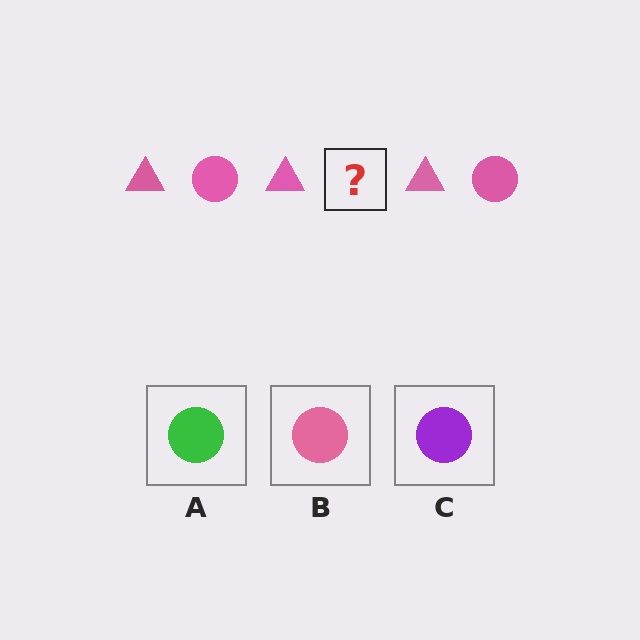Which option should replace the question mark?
Option B.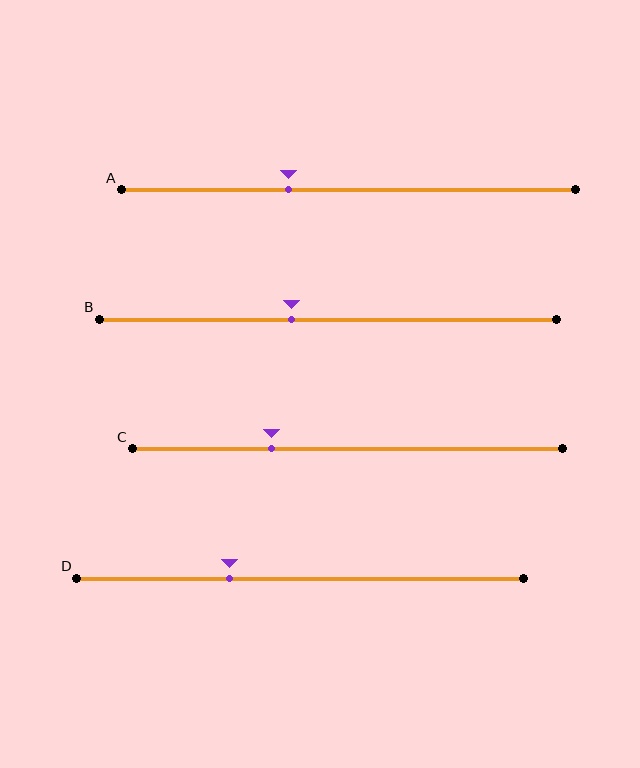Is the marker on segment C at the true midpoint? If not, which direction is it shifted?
No, the marker on segment C is shifted to the left by about 18% of the segment length.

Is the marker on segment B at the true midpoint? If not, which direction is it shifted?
No, the marker on segment B is shifted to the left by about 8% of the segment length.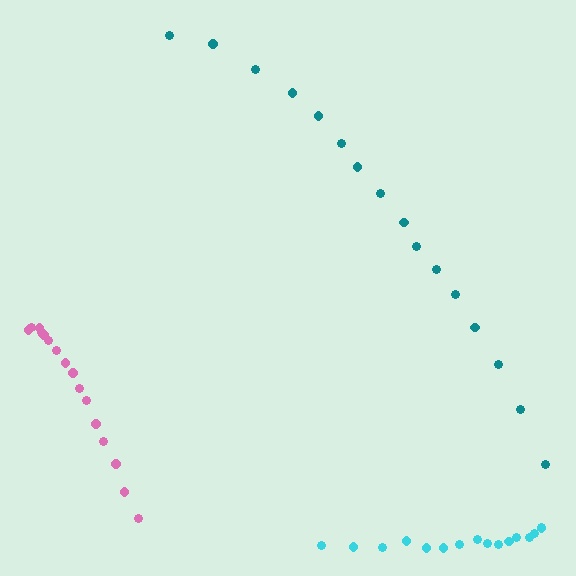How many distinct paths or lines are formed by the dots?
There are 3 distinct paths.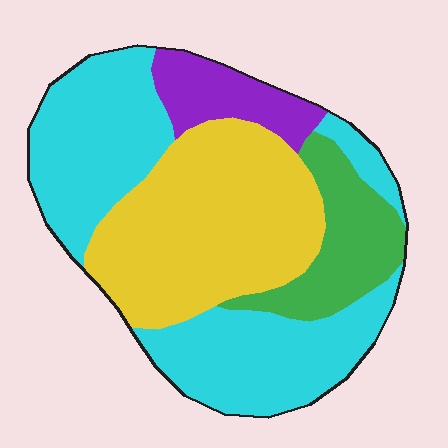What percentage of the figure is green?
Green covers about 15% of the figure.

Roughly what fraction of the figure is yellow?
Yellow covers 34% of the figure.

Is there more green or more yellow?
Yellow.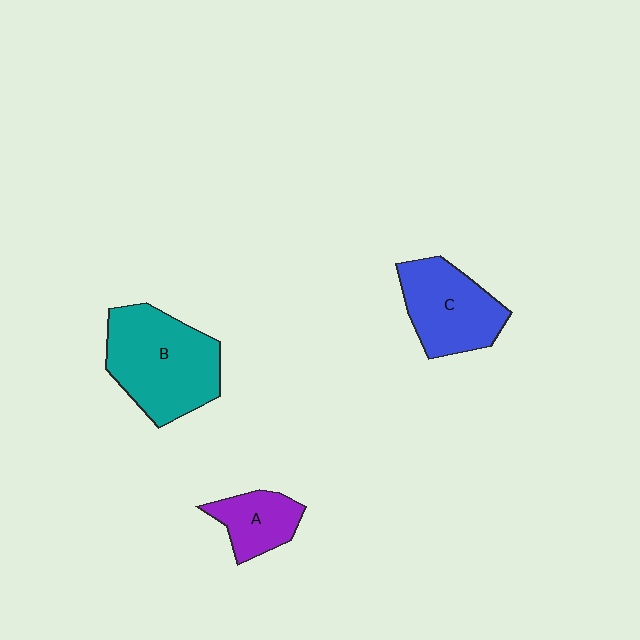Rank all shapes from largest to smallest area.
From largest to smallest: B (teal), C (blue), A (purple).